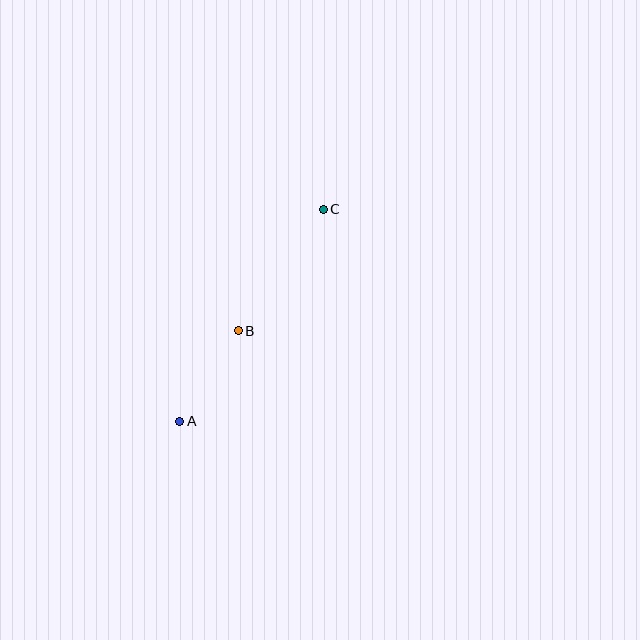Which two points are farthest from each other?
Points A and C are farthest from each other.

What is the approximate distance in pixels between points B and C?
The distance between B and C is approximately 148 pixels.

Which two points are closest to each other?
Points A and B are closest to each other.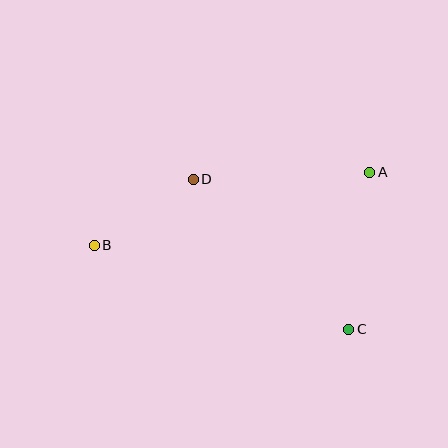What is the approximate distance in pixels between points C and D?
The distance between C and D is approximately 216 pixels.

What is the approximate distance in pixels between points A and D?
The distance between A and D is approximately 177 pixels.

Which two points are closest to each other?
Points B and D are closest to each other.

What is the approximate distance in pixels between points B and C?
The distance between B and C is approximately 268 pixels.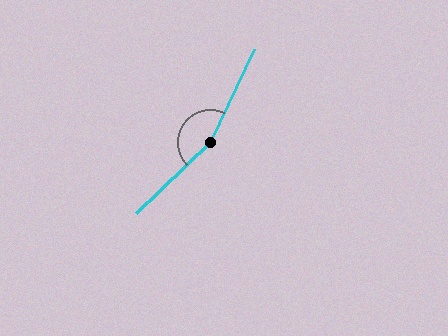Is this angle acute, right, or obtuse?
It is obtuse.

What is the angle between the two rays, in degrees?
Approximately 160 degrees.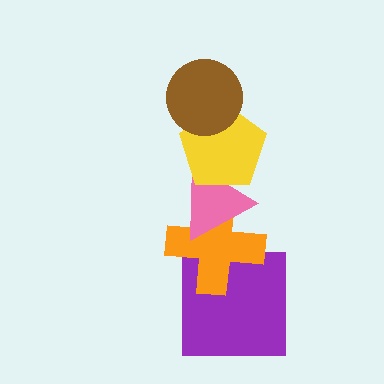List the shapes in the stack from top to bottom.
From top to bottom: the brown circle, the yellow pentagon, the pink triangle, the orange cross, the purple square.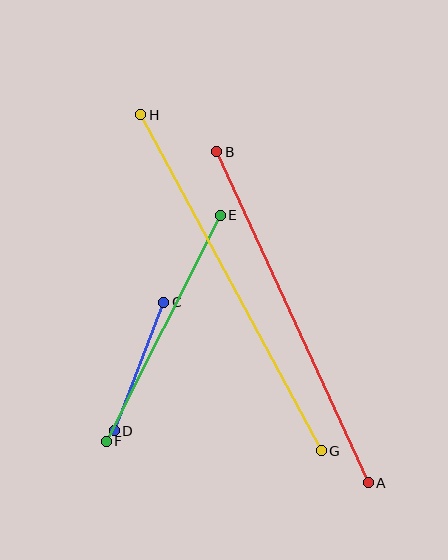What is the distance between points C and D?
The distance is approximately 137 pixels.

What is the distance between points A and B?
The distance is approximately 364 pixels.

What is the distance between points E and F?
The distance is approximately 253 pixels.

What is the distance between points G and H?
The distance is approximately 381 pixels.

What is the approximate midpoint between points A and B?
The midpoint is at approximately (293, 317) pixels.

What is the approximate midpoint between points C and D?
The midpoint is at approximately (139, 366) pixels.